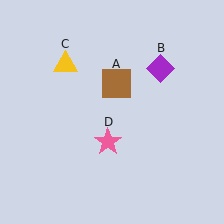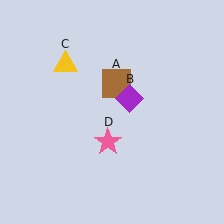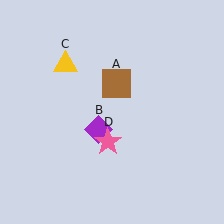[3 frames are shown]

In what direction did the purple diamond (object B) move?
The purple diamond (object B) moved down and to the left.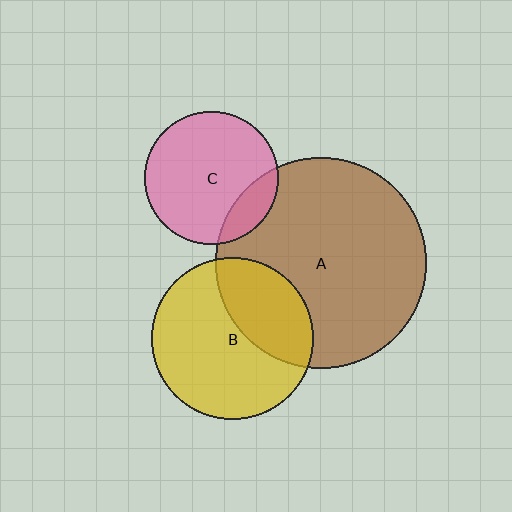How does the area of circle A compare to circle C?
Approximately 2.5 times.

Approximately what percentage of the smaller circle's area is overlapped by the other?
Approximately 35%.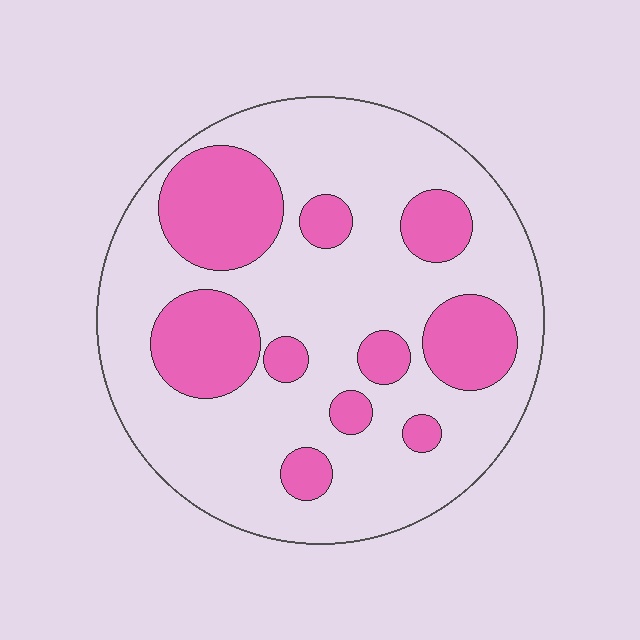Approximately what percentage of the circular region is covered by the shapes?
Approximately 30%.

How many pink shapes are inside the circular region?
10.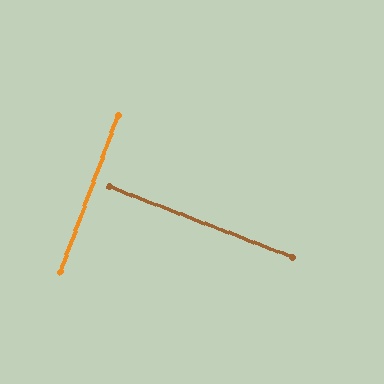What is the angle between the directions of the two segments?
Approximately 89 degrees.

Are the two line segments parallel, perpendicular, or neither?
Perpendicular — they meet at approximately 89°.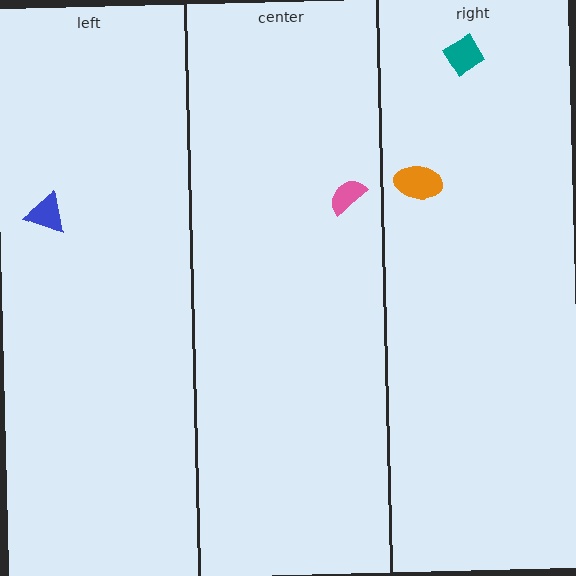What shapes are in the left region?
The blue triangle.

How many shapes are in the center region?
1.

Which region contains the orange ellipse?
The right region.